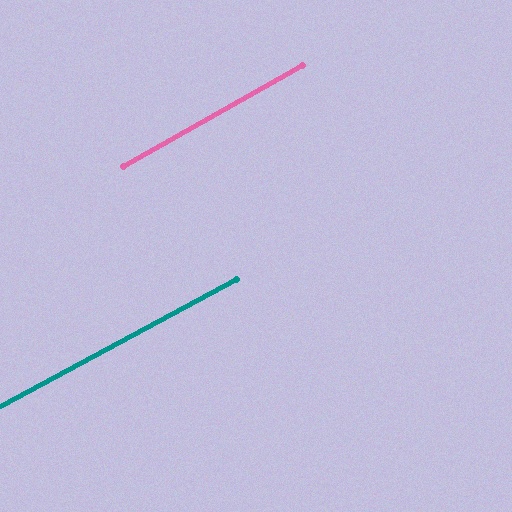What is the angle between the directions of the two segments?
Approximately 1 degree.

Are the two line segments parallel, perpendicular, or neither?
Parallel — their directions differ by only 1.3°.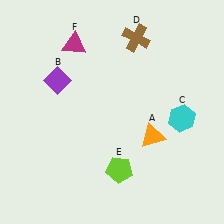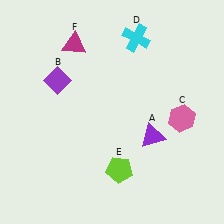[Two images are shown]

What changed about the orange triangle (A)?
In Image 1, A is orange. In Image 2, it changed to purple.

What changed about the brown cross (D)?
In Image 1, D is brown. In Image 2, it changed to cyan.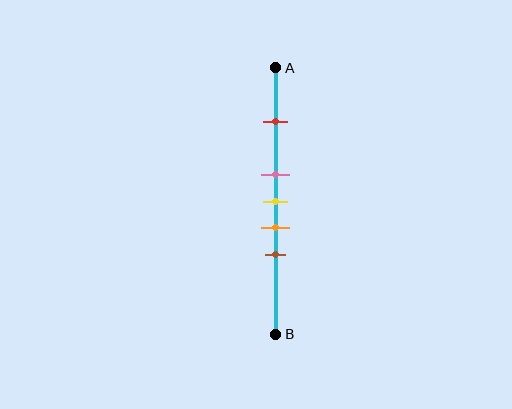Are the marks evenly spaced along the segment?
No, the marks are not evenly spaced.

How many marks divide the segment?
There are 5 marks dividing the segment.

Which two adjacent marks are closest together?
The pink and yellow marks are the closest adjacent pair.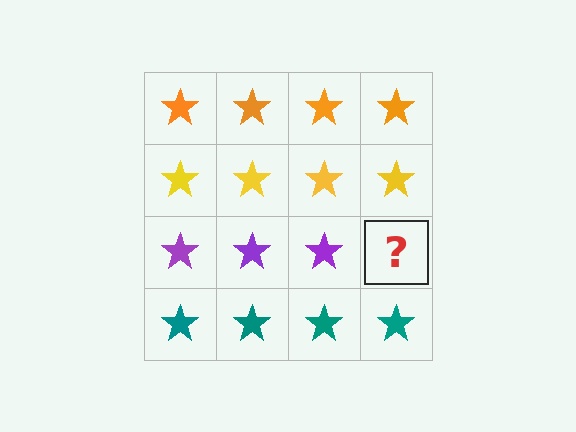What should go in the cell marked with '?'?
The missing cell should contain a purple star.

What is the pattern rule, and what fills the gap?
The rule is that each row has a consistent color. The gap should be filled with a purple star.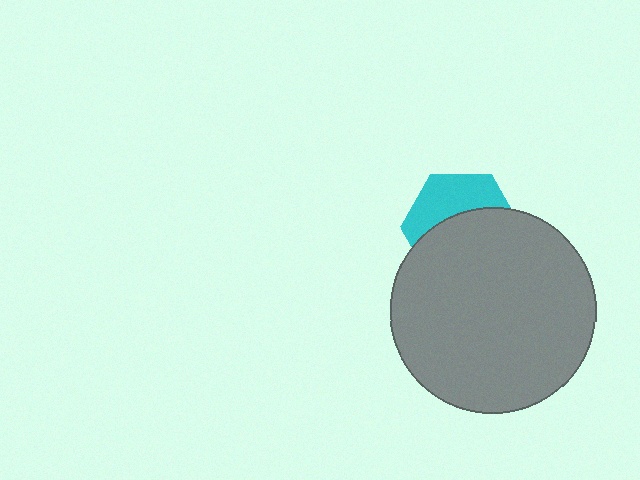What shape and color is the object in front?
The object in front is a gray circle.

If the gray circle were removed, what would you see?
You would see the complete cyan hexagon.